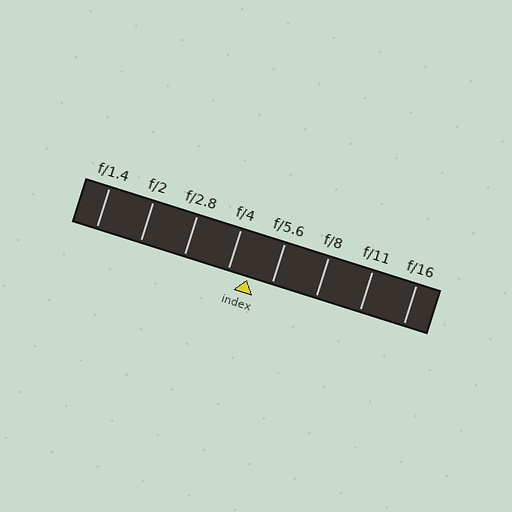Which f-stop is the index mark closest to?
The index mark is closest to f/4.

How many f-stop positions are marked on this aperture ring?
There are 8 f-stop positions marked.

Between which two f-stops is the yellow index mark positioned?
The index mark is between f/4 and f/5.6.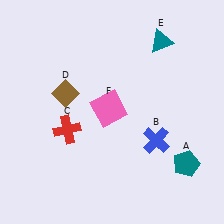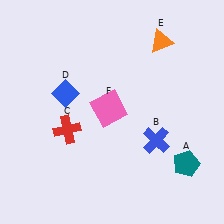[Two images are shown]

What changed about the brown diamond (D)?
In Image 1, D is brown. In Image 2, it changed to blue.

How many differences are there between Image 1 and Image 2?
There are 2 differences between the two images.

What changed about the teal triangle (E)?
In Image 1, E is teal. In Image 2, it changed to orange.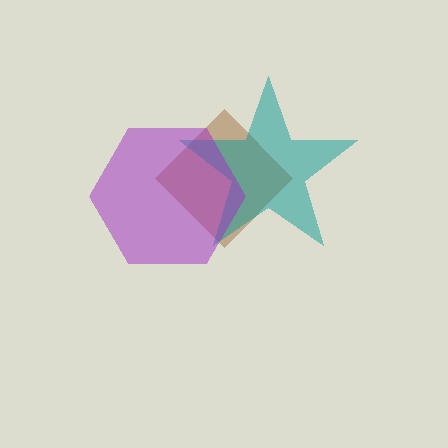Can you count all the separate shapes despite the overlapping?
Yes, there are 3 separate shapes.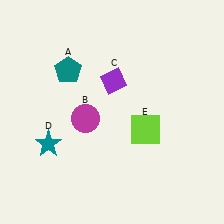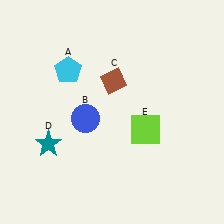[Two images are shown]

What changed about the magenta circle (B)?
In Image 1, B is magenta. In Image 2, it changed to blue.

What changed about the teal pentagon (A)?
In Image 1, A is teal. In Image 2, it changed to cyan.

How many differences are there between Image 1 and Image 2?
There are 3 differences between the two images.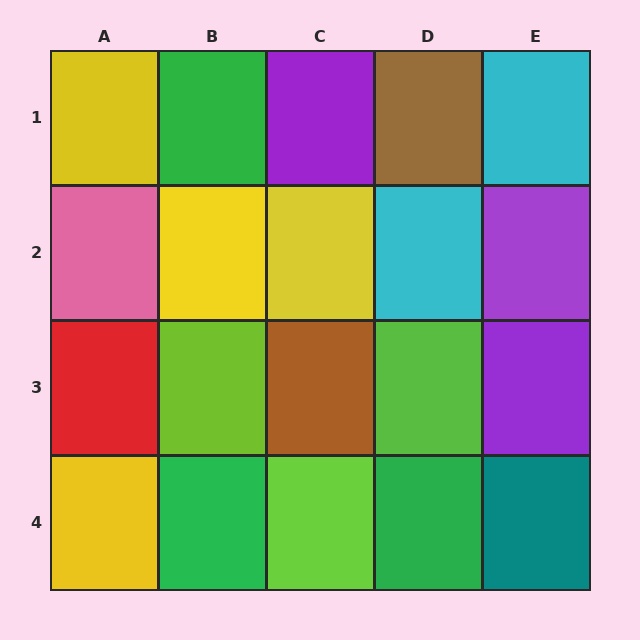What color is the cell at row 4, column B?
Green.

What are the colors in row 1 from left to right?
Yellow, green, purple, brown, cyan.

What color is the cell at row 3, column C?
Brown.